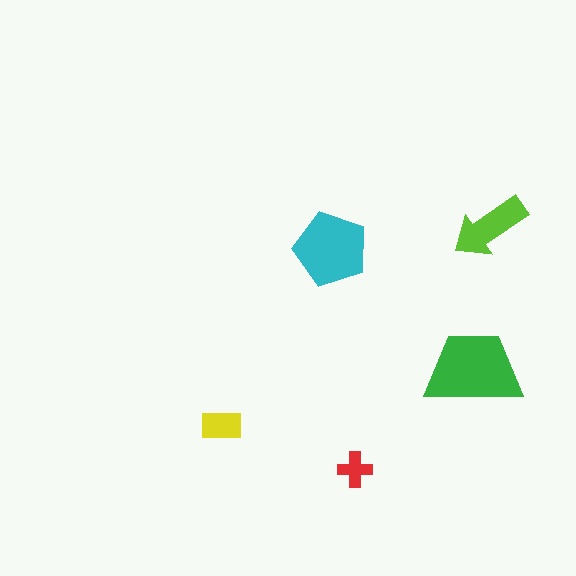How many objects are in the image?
There are 5 objects in the image.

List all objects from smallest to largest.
The red cross, the yellow rectangle, the lime arrow, the cyan pentagon, the green trapezoid.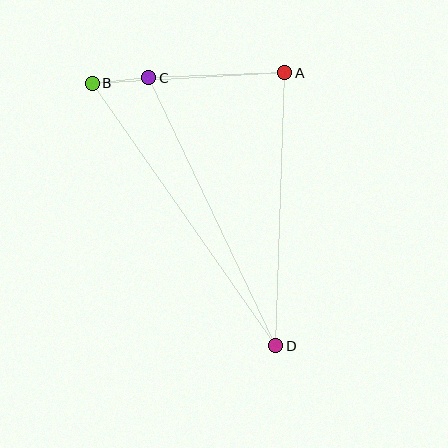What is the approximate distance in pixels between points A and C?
The distance between A and C is approximately 136 pixels.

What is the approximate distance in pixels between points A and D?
The distance between A and D is approximately 273 pixels.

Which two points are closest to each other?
Points B and C are closest to each other.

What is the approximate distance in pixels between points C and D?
The distance between C and D is approximately 296 pixels.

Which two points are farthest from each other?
Points B and D are farthest from each other.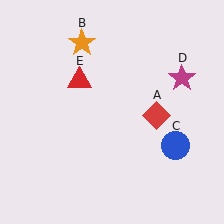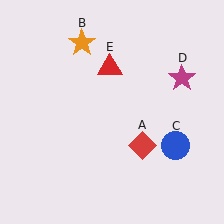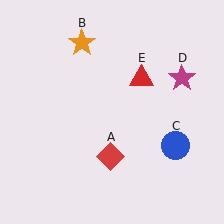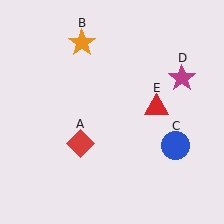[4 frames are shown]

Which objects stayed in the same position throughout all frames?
Orange star (object B) and blue circle (object C) and magenta star (object D) remained stationary.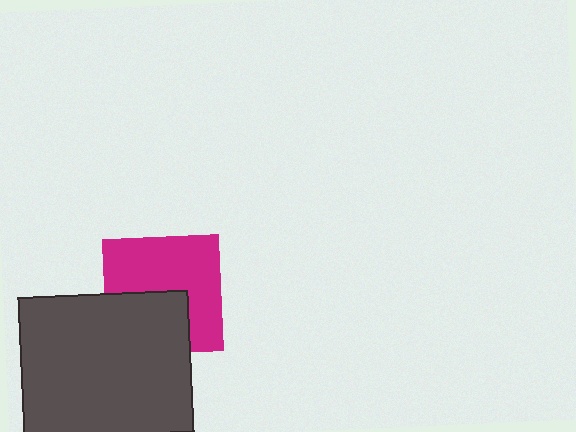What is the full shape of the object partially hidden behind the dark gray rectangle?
The partially hidden object is a magenta square.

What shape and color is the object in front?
The object in front is a dark gray rectangle.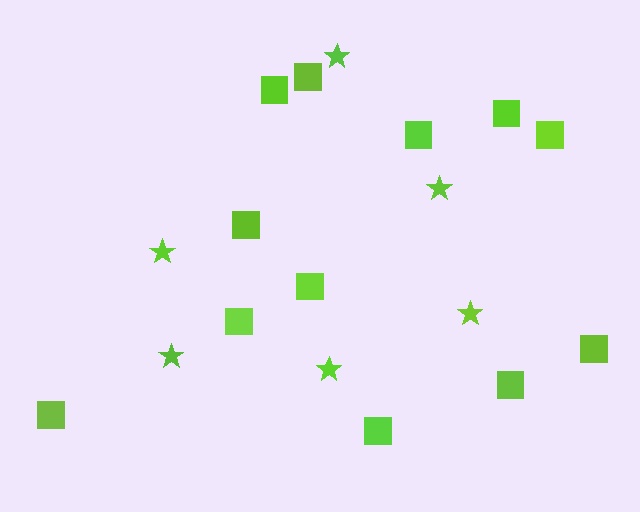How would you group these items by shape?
There are 2 groups: one group of squares (12) and one group of stars (6).